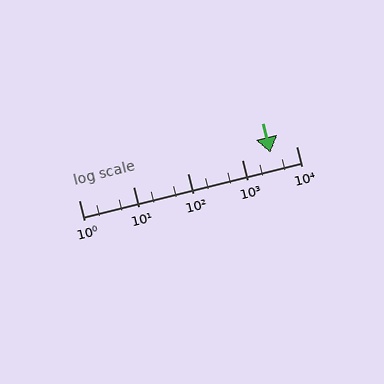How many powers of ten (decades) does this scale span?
The scale spans 4 decades, from 1 to 10000.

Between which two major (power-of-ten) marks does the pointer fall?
The pointer is between 1000 and 10000.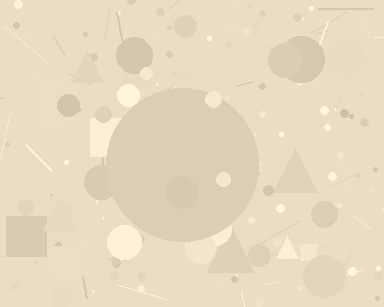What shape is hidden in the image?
A circle is hidden in the image.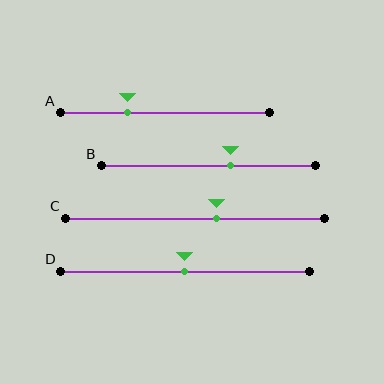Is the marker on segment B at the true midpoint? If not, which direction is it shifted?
No, the marker on segment B is shifted to the right by about 10% of the segment length.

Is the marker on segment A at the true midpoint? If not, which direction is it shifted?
No, the marker on segment A is shifted to the left by about 18% of the segment length.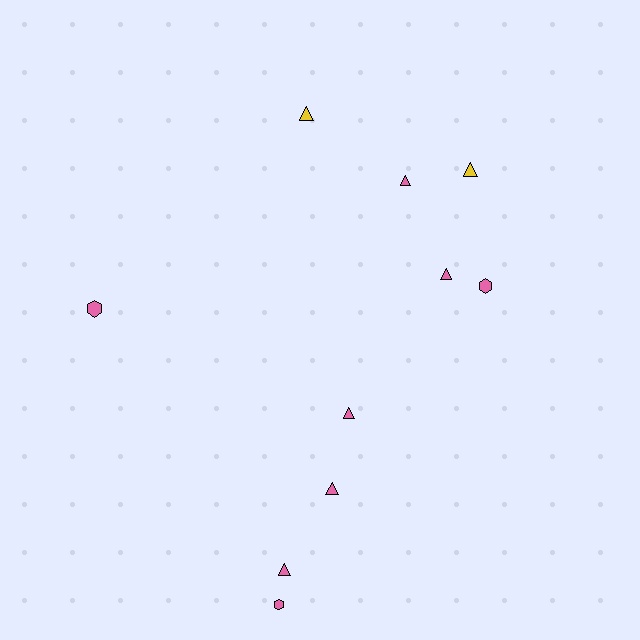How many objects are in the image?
There are 10 objects.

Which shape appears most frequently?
Triangle, with 7 objects.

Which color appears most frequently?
Pink, with 8 objects.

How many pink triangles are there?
There are 5 pink triangles.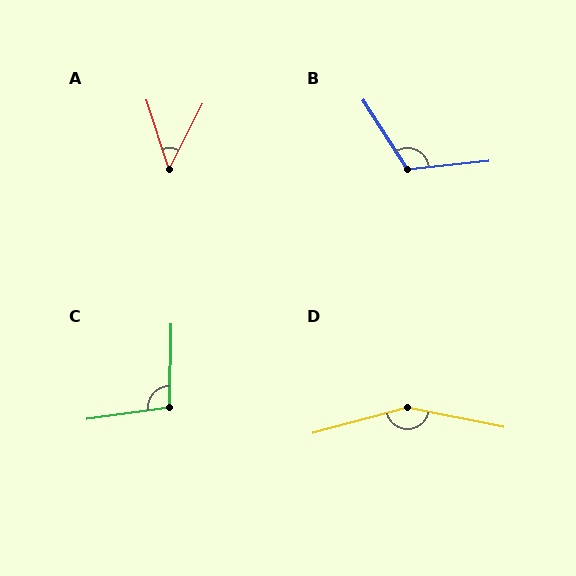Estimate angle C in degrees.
Approximately 99 degrees.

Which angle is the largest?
D, at approximately 153 degrees.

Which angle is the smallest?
A, at approximately 44 degrees.